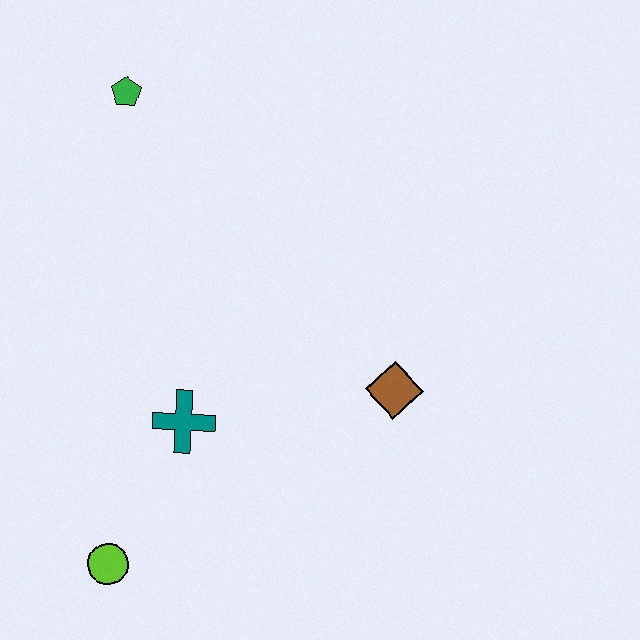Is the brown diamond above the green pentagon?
No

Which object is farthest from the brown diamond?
The green pentagon is farthest from the brown diamond.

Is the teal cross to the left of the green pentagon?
No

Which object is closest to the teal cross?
The lime circle is closest to the teal cross.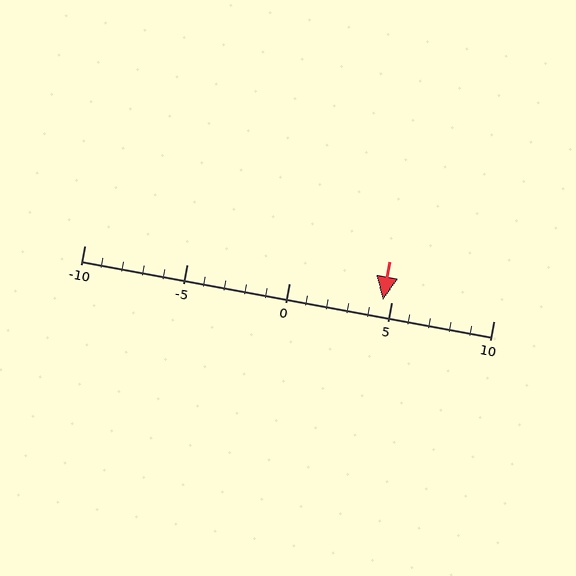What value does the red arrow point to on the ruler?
The red arrow points to approximately 5.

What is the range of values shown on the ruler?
The ruler shows values from -10 to 10.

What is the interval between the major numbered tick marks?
The major tick marks are spaced 5 units apart.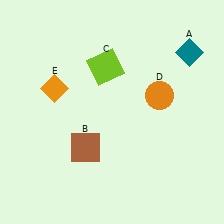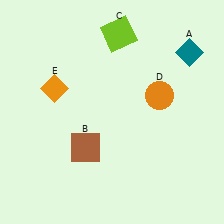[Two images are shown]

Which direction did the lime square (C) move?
The lime square (C) moved up.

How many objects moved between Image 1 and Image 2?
1 object moved between the two images.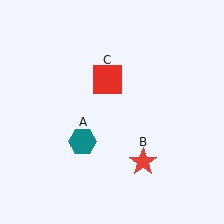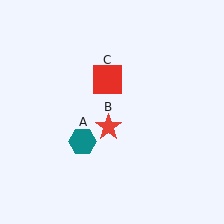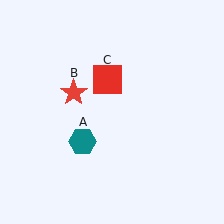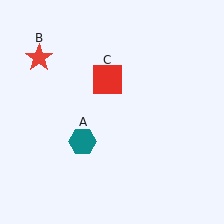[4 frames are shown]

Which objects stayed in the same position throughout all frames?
Teal hexagon (object A) and red square (object C) remained stationary.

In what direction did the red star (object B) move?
The red star (object B) moved up and to the left.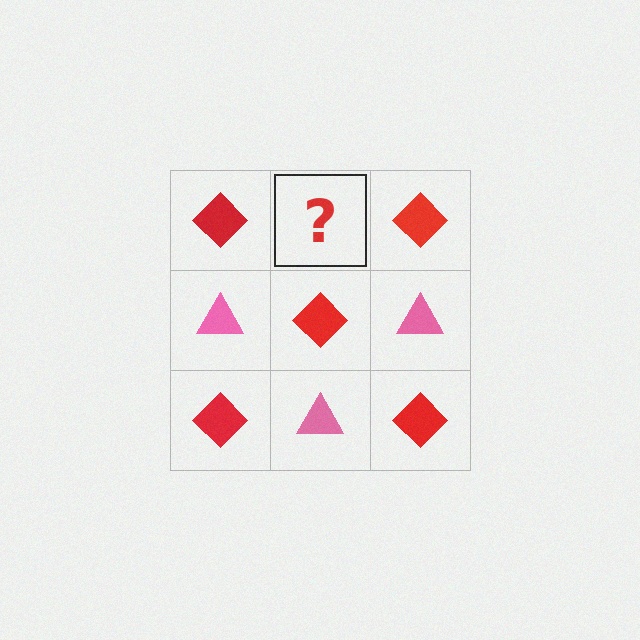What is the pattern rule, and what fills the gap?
The rule is that it alternates red diamond and pink triangle in a checkerboard pattern. The gap should be filled with a pink triangle.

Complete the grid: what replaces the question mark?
The question mark should be replaced with a pink triangle.